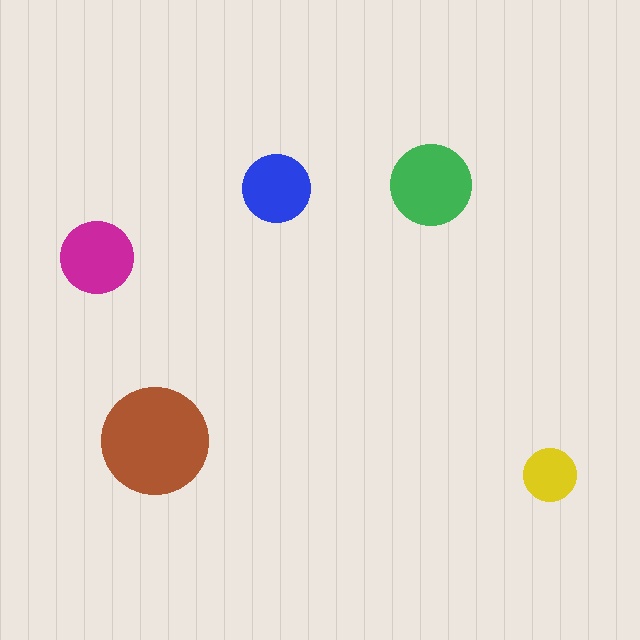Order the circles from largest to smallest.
the brown one, the green one, the magenta one, the blue one, the yellow one.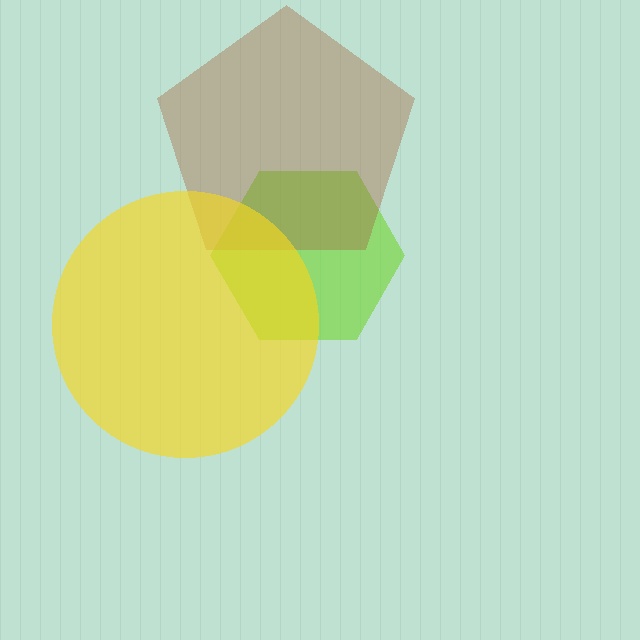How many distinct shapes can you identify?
There are 3 distinct shapes: a lime hexagon, a brown pentagon, a yellow circle.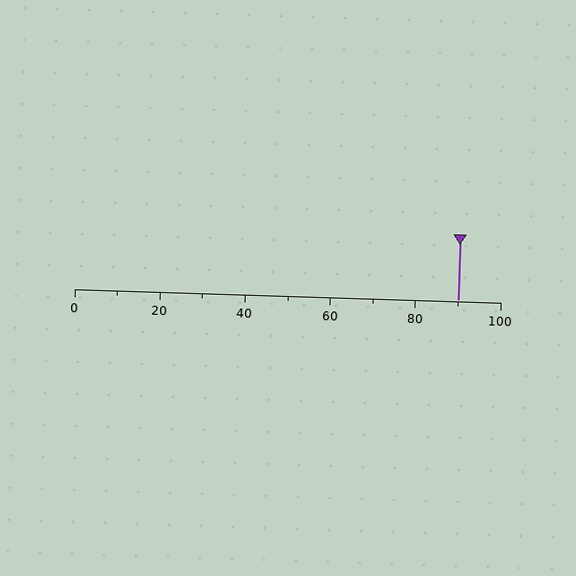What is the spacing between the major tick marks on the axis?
The major ticks are spaced 20 apart.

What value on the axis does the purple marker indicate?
The marker indicates approximately 90.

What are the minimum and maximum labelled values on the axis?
The axis runs from 0 to 100.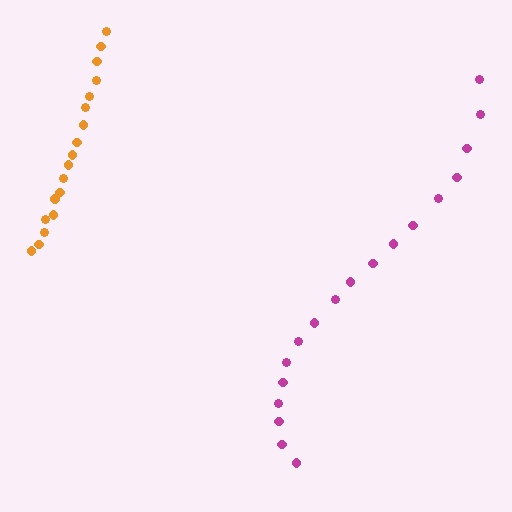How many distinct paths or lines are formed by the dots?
There are 2 distinct paths.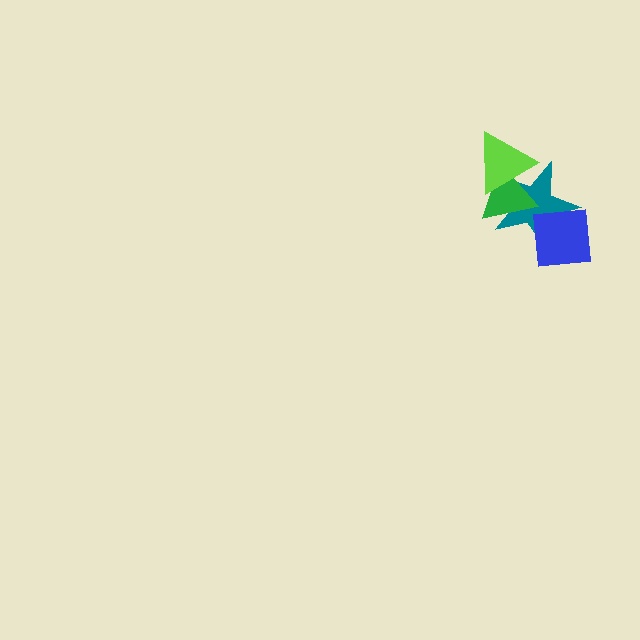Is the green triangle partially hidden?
Yes, it is partially covered by another shape.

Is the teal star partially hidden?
Yes, it is partially covered by another shape.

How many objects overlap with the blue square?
1 object overlaps with the blue square.